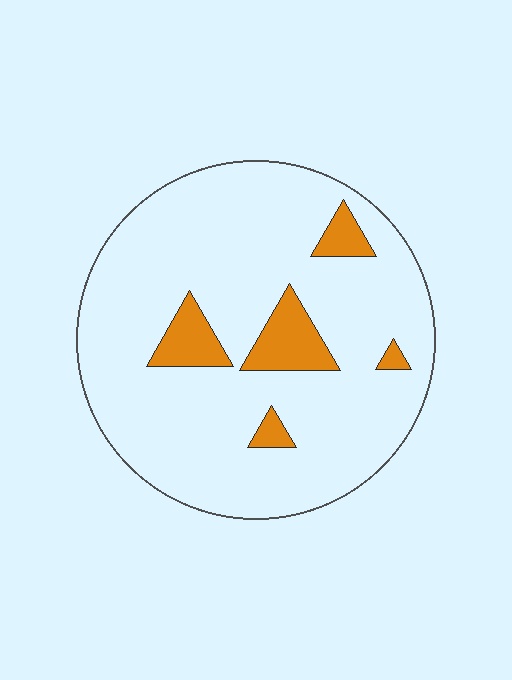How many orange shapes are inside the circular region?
5.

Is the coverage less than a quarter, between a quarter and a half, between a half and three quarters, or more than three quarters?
Less than a quarter.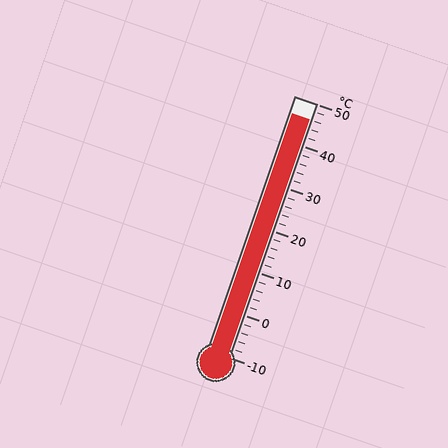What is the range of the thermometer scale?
The thermometer scale ranges from -10°C to 50°C.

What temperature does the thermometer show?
The thermometer shows approximately 46°C.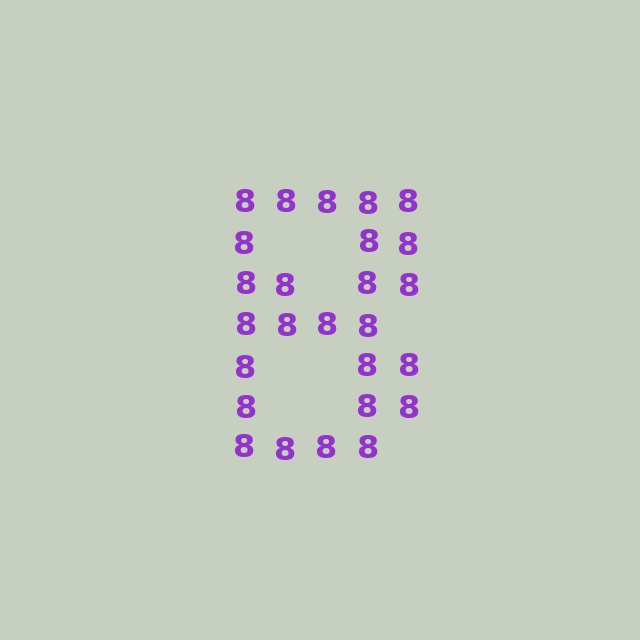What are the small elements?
The small elements are digit 8's.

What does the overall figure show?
The overall figure shows the digit 8.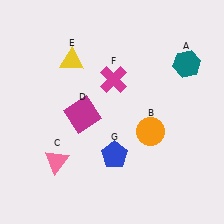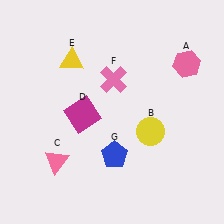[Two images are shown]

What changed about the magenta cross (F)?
In Image 1, F is magenta. In Image 2, it changed to pink.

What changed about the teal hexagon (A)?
In Image 1, A is teal. In Image 2, it changed to pink.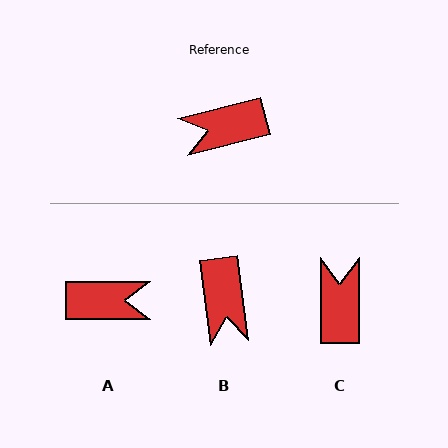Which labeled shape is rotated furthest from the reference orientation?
A, about 165 degrees away.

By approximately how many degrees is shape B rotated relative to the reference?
Approximately 83 degrees counter-clockwise.